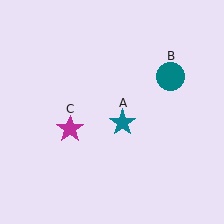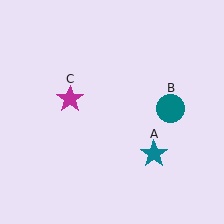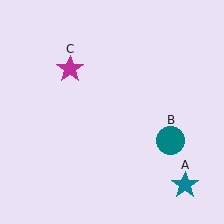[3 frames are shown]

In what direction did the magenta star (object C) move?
The magenta star (object C) moved up.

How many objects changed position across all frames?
3 objects changed position: teal star (object A), teal circle (object B), magenta star (object C).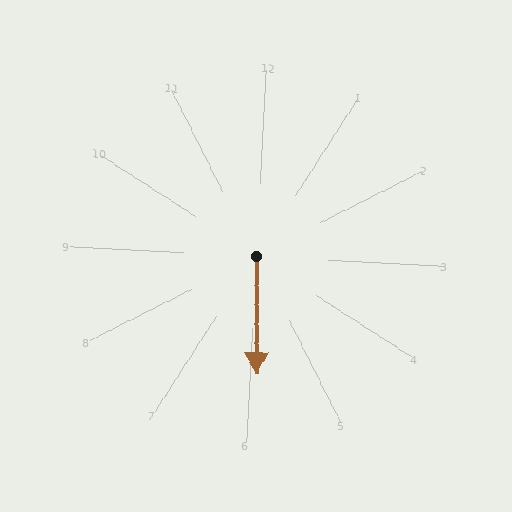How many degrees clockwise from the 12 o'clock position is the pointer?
Approximately 177 degrees.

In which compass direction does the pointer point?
South.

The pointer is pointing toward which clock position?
Roughly 6 o'clock.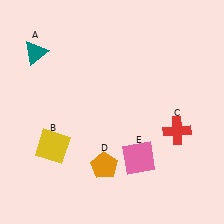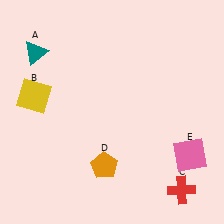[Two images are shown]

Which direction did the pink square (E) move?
The pink square (E) moved right.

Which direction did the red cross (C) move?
The red cross (C) moved down.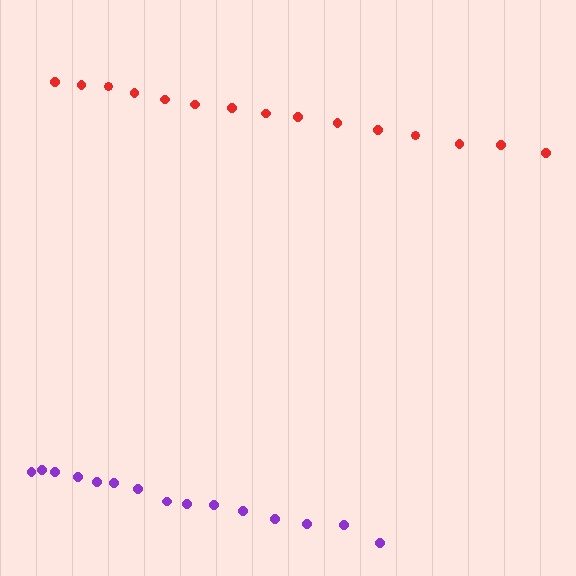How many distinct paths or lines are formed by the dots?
There are 2 distinct paths.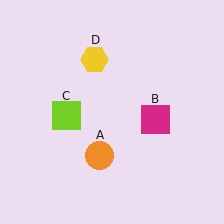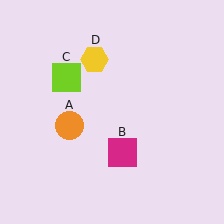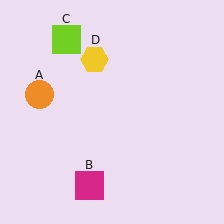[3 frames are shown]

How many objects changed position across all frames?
3 objects changed position: orange circle (object A), magenta square (object B), lime square (object C).